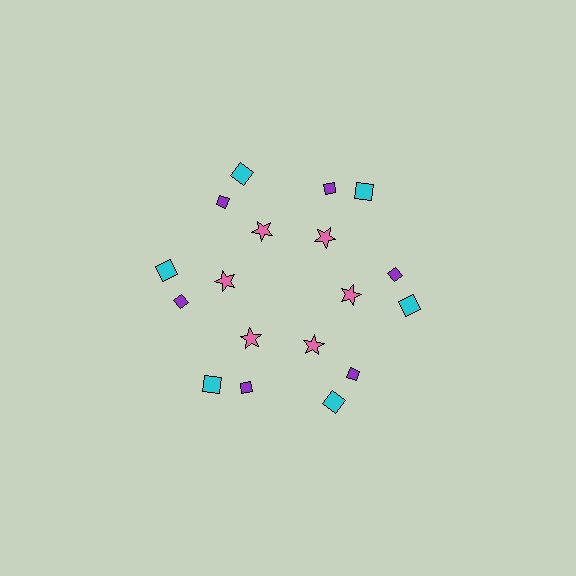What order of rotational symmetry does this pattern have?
This pattern has 6-fold rotational symmetry.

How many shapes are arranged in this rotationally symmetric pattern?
There are 18 shapes, arranged in 6 groups of 3.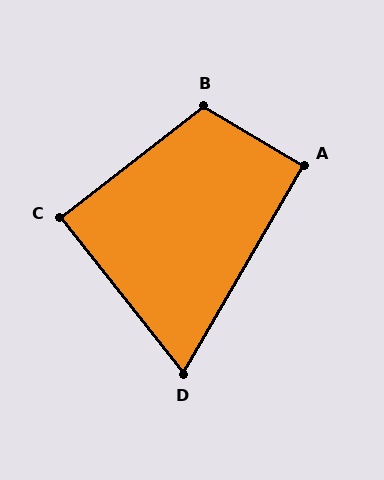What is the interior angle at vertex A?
Approximately 91 degrees (approximately right).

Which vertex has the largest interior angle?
B, at approximately 112 degrees.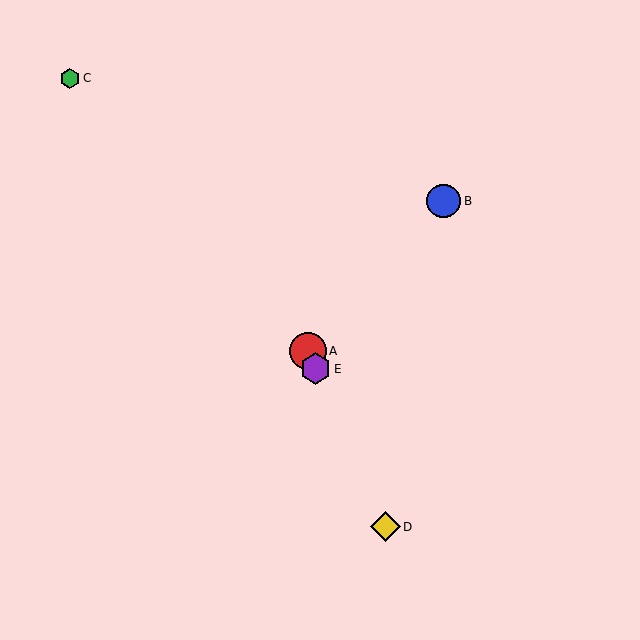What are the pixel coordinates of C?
Object C is at (70, 78).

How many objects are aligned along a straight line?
3 objects (A, D, E) are aligned along a straight line.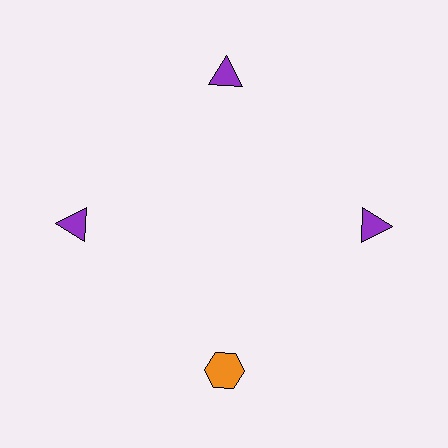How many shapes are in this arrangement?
There are 4 shapes arranged in a ring pattern.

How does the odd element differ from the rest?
It differs in both color (orange instead of purple) and shape (hexagon instead of triangle).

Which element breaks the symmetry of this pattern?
The orange hexagon at roughly the 6 o'clock position breaks the symmetry. All other shapes are purple triangles.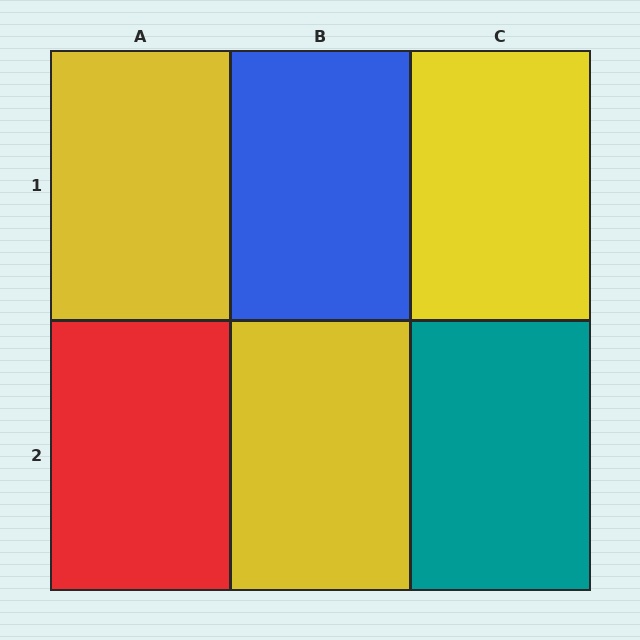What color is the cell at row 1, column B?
Blue.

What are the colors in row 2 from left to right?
Red, yellow, teal.